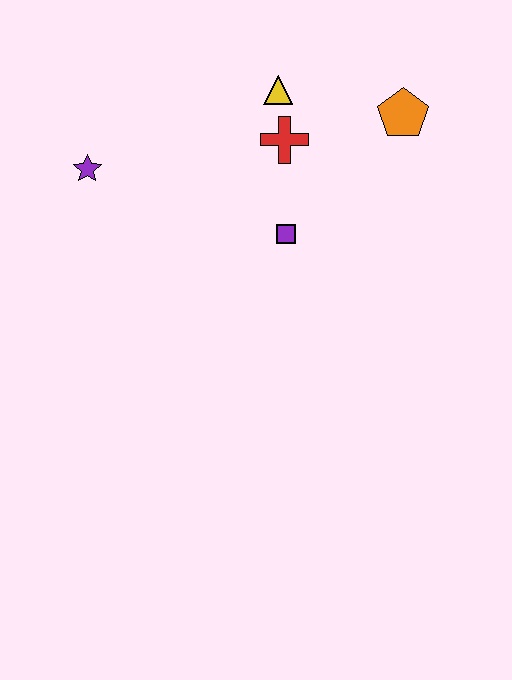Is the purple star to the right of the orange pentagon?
No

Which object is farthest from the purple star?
The orange pentagon is farthest from the purple star.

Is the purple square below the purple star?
Yes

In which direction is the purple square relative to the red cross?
The purple square is below the red cross.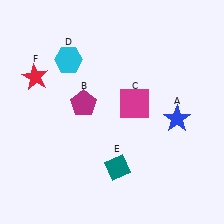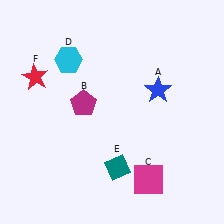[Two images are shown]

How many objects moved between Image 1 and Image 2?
2 objects moved between the two images.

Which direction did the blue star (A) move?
The blue star (A) moved up.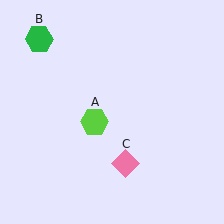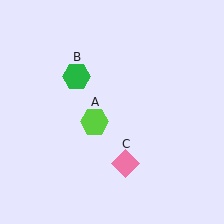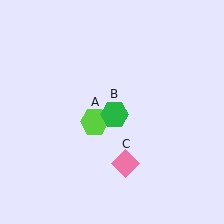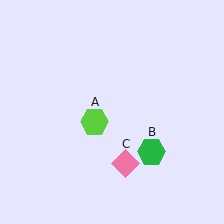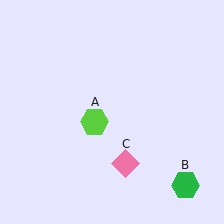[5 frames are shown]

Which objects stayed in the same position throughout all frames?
Lime hexagon (object A) and pink diamond (object C) remained stationary.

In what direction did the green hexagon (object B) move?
The green hexagon (object B) moved down and to the right.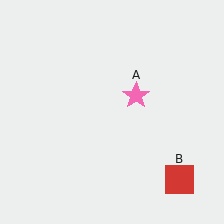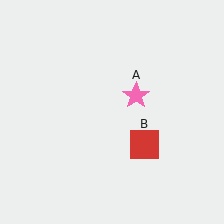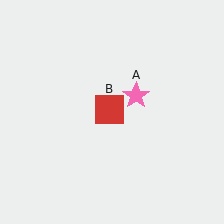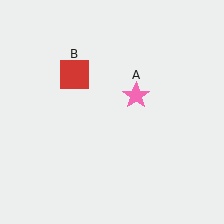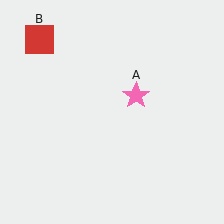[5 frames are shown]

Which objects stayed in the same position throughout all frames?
Pink star (object A) remained stationary.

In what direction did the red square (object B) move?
The red square (object B) moved up and to the left.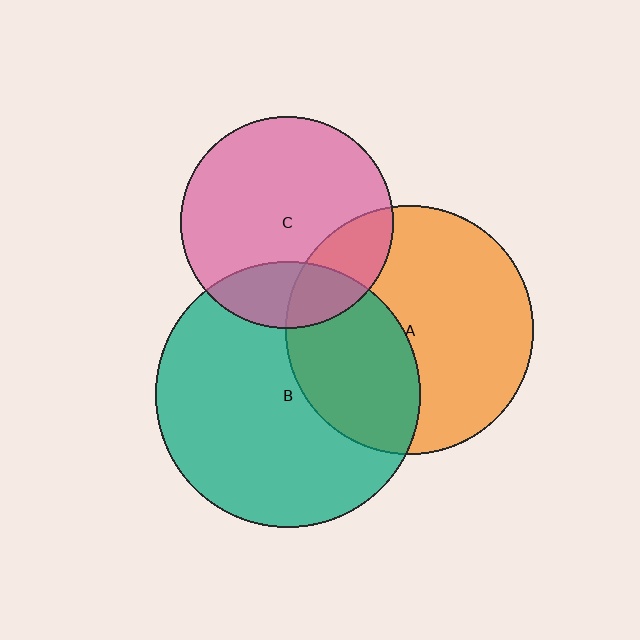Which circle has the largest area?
Circle B (teal).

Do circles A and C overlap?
Yes.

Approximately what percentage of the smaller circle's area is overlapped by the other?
Approximately 20%.